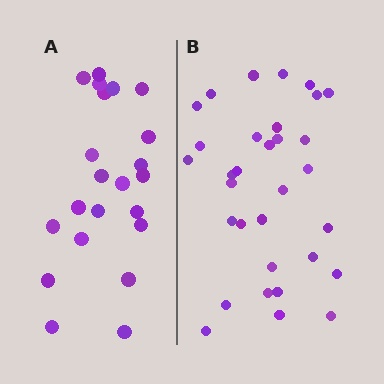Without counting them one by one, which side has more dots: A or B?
Region B (the right region) has more dots.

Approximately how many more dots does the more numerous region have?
Region B has roughly 10 or so more dots than region A.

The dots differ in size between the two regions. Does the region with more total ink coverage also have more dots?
No. Region A has more total ink coverage because its dots are larger, but region B actually contains more individual dots. Total area can be misleading — the number of items is what matters here.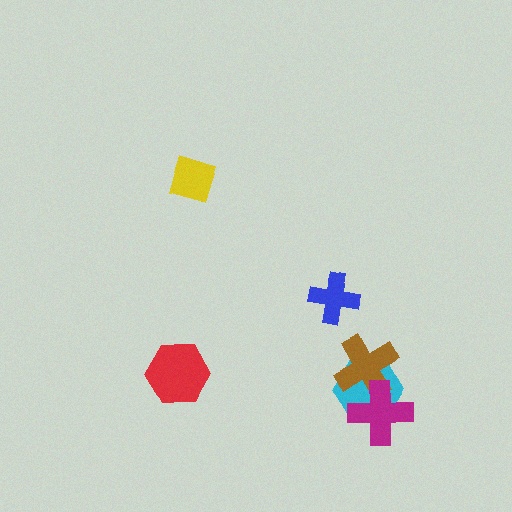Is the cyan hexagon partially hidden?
Yes, it is partially covered by another shape.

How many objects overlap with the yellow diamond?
0 objects overlap with the yellow diamond.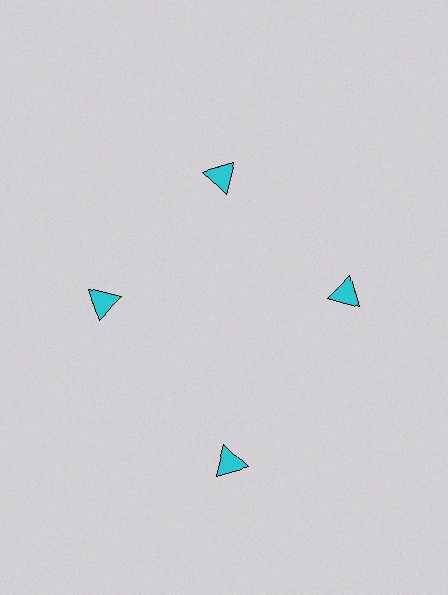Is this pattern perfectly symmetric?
No. The 4 cyan triangles are arranged in a ring, but one element near the 6 o'clock position is pushed outward from the center, breaking the 4-fold rotational symmetry.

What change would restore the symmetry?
The symmetry would be restored by moving it inward, back onto the ring so that all 4 triangles sit at equal angles and equal distance from the center.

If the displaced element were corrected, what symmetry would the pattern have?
It would have 4-fold rotational symmetry — the pattern would map onto itself every 90 degrees.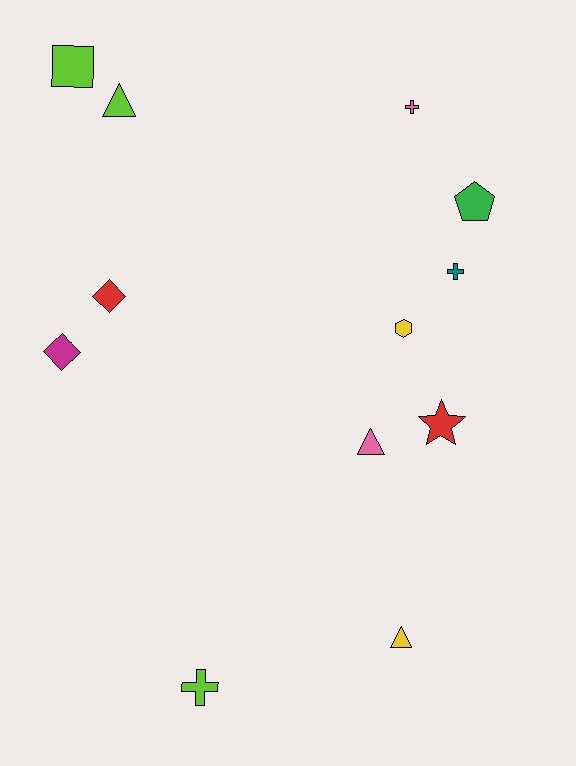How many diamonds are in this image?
There are 2 diamonds.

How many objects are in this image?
There are 12 objects.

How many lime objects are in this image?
There are 3 lime objects.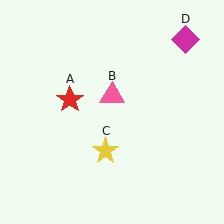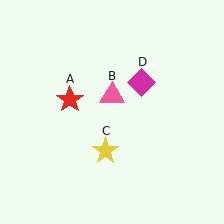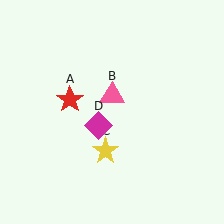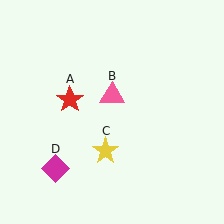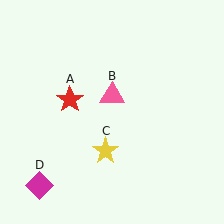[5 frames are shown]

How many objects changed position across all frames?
1 object changed position: magenta diamond (object D).